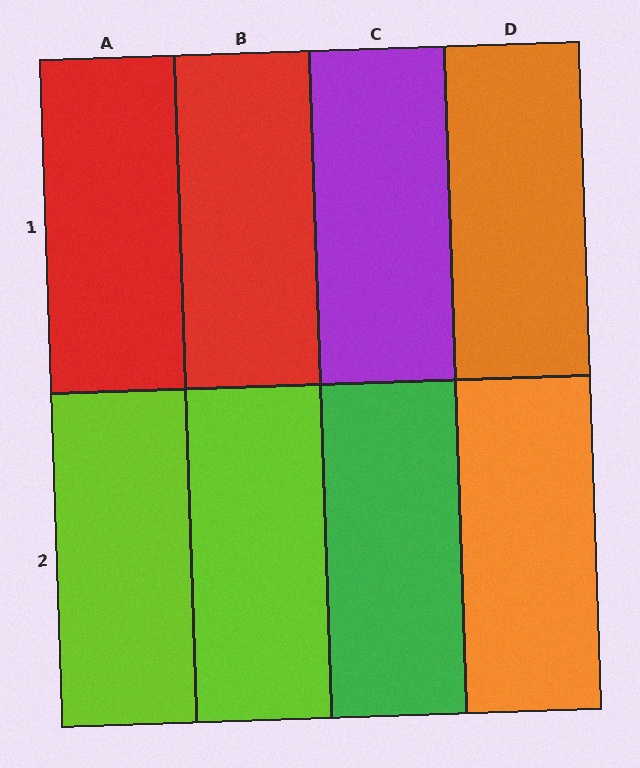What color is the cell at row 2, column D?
Orange.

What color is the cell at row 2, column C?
Green.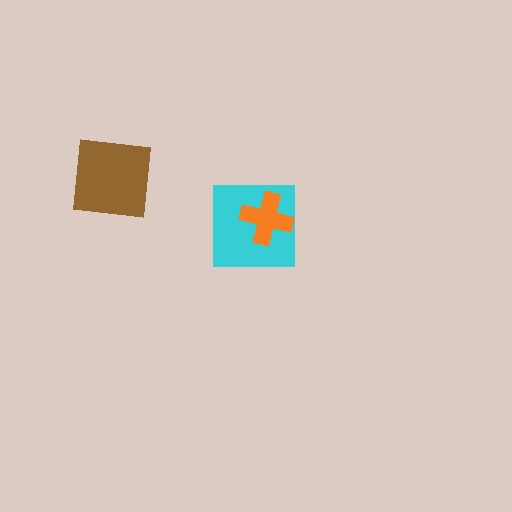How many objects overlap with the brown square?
0 objects overlap with the brown square.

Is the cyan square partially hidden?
Yes, it is partially covered by another shape.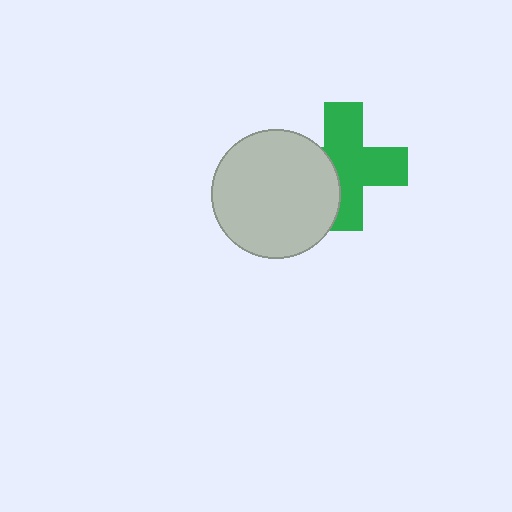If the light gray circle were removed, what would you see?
You would see the complete green cross.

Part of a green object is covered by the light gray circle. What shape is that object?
It is a cross.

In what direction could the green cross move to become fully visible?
The green cross could move right. That would shift it out from behind the light gray circle entirely.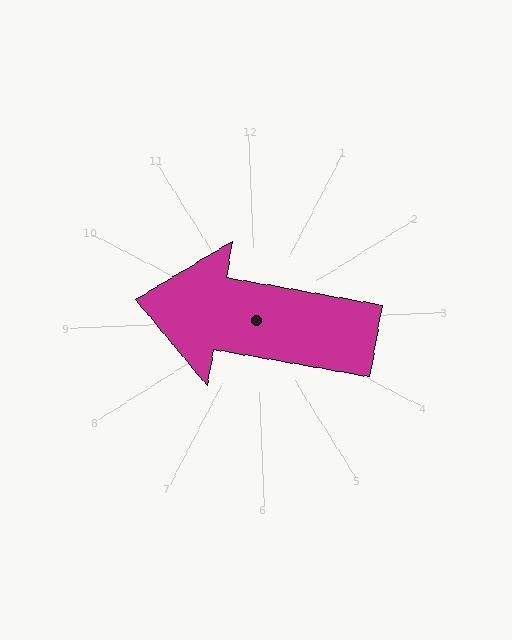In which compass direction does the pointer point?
West.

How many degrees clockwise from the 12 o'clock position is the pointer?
Approximately 282 degrees.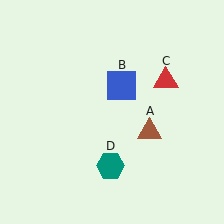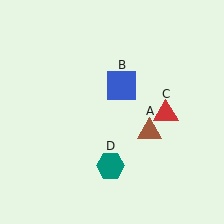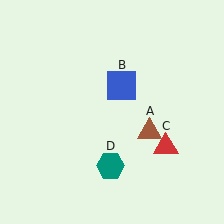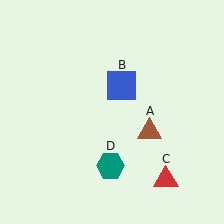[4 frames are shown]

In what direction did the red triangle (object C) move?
The red triangle (object C) moved down.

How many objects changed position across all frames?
1 object changed position: red triangle (object C).